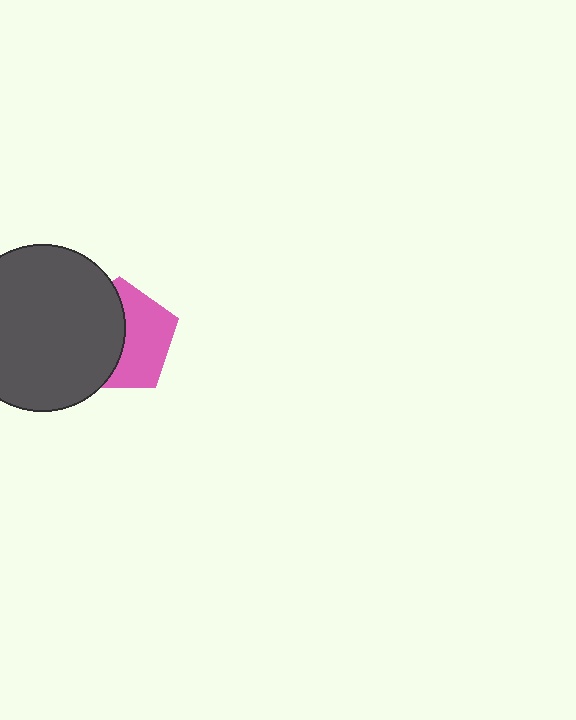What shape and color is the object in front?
The object in front is a dark gray circle.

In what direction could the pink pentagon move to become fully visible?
The pink pentagon could move right. That would shift it out from behind the dark gray circle entirely.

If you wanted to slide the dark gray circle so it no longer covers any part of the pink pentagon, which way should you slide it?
Slide it left — that is the most direct way to separate the two shapes.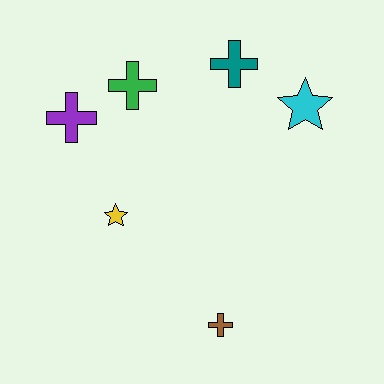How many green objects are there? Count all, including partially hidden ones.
There is 1 green object.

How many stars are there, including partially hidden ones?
There are 2 stars.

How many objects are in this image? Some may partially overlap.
There are 6 objects.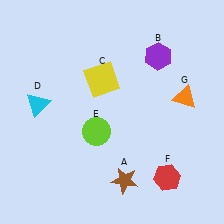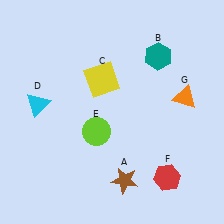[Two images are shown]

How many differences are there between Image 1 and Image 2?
There is 1 difference between the two images.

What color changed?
The hexagon (B) changed from purple in Image 1 to teal in Image 2.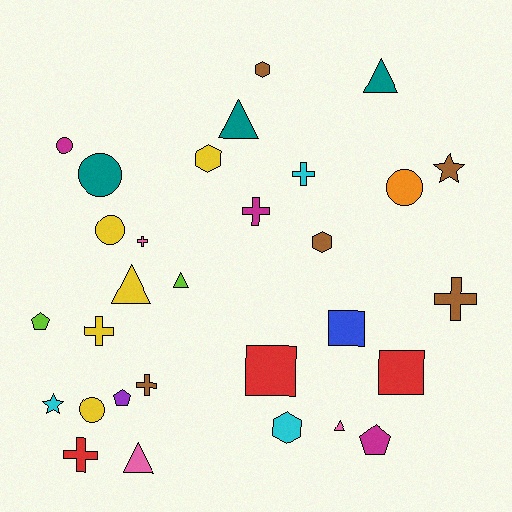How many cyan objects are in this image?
There are 3 cyan objects.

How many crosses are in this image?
There are 7 crosses.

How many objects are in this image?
There are 30 objects.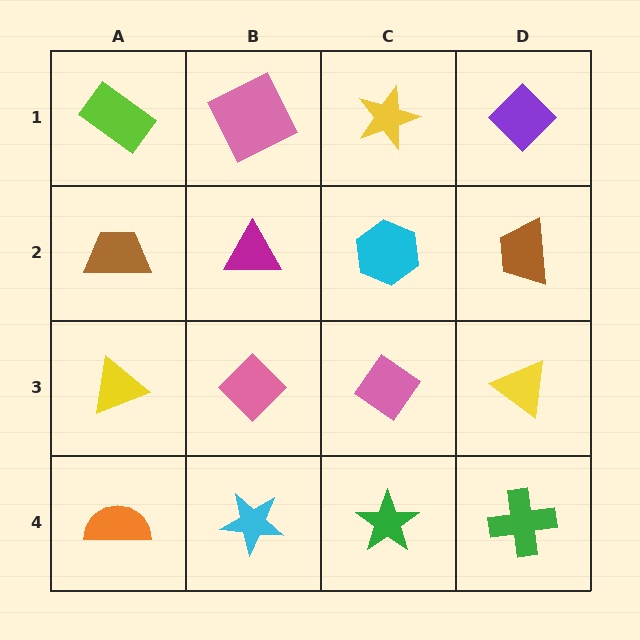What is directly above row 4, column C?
A pink diamond.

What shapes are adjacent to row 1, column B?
A magenta triangle (row 2, column B), a lime rectangle (row 1, column A), a yellow star (row 1, column C).